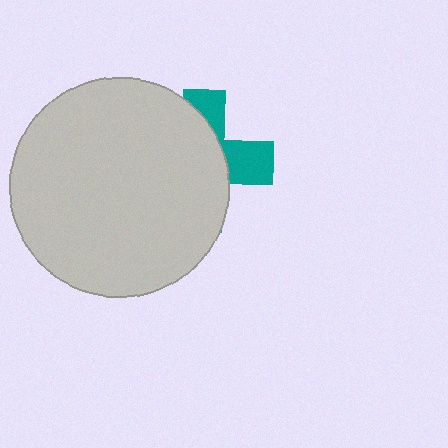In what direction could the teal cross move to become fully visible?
The teal cross could move right. That would shift it out from behind the light gray circle entirely.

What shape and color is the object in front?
The object in front is a light gray circle.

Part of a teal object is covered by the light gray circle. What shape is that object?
It is a cross.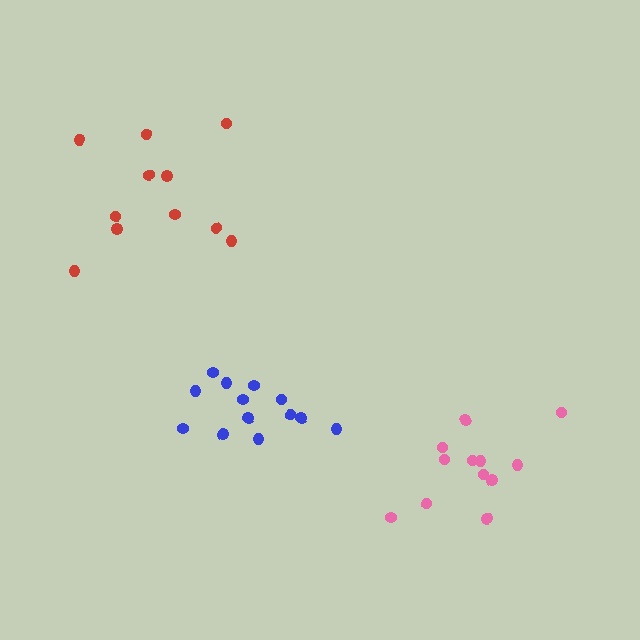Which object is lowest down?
The pink cluster is bottommost.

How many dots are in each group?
Group 1: 11 dots, Group 2: 13 dots, Group 3: 12 dots (36 total).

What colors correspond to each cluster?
The clusters are colored: red, blue, pink.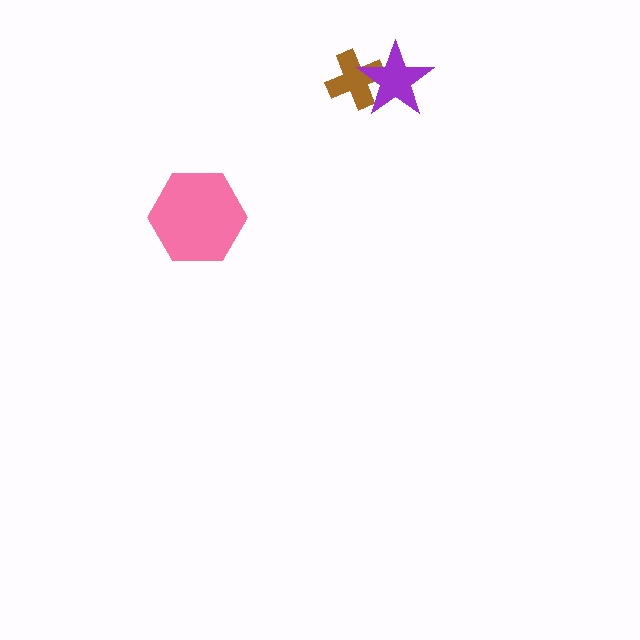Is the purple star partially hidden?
No, no other shape covers it.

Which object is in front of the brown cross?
The purple star is in front of the brown cross.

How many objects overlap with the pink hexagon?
0 objects overlap with the pink hexagon.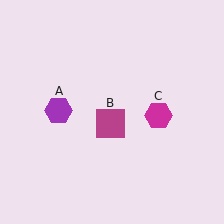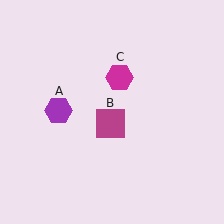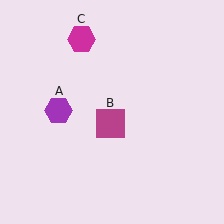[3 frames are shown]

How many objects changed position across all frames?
1 object changed position: magenta hexagon (object C).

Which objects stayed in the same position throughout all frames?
Purple hexagon (object A) and magenta square (object B) remained stationary.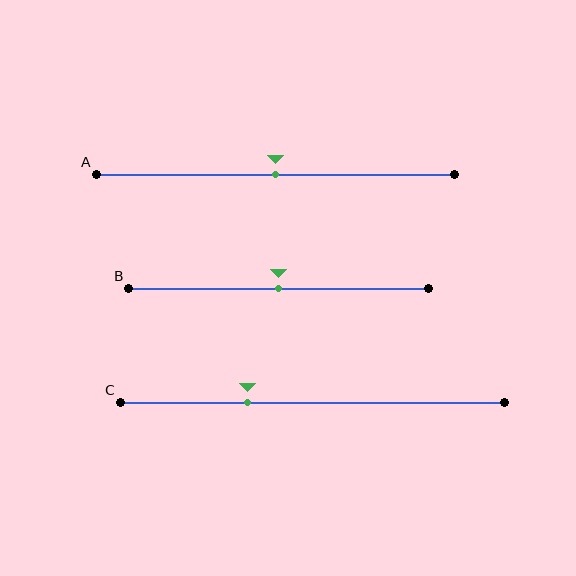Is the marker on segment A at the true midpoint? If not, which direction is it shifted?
Yes, the marker on segment A is at the true midpoint.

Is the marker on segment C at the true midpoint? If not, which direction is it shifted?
No, the marker on segment C is shifted to the left by about 17% of the segment length.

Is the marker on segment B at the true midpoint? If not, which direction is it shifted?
Yes, the marker on segment B is at the true midpoint.